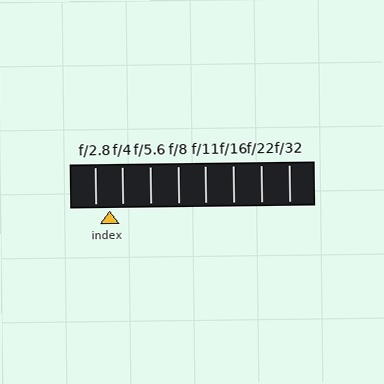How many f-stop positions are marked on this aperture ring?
There are 8 f-stop positions marked.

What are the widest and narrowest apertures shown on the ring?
The widest aperture shown is f/2.8 and the narrowest is f/32.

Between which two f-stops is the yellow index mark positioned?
The index mark is between f/2.8 and f/4.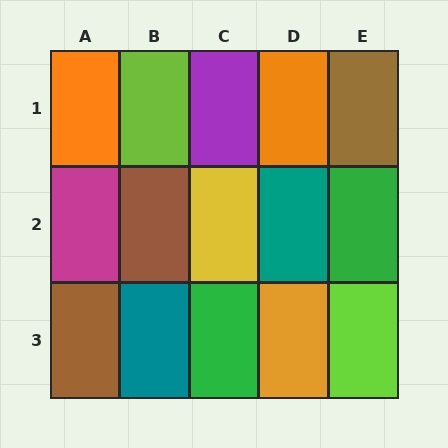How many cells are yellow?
1 cell is yellow.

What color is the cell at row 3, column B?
Teal.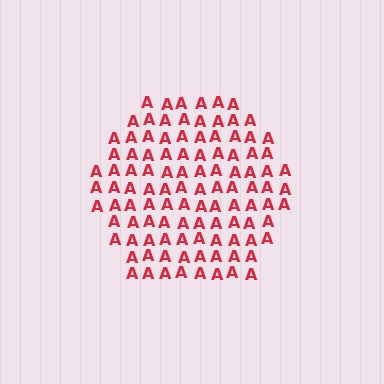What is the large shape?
The large shape is a hexagon.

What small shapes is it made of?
It is made of small letter A's.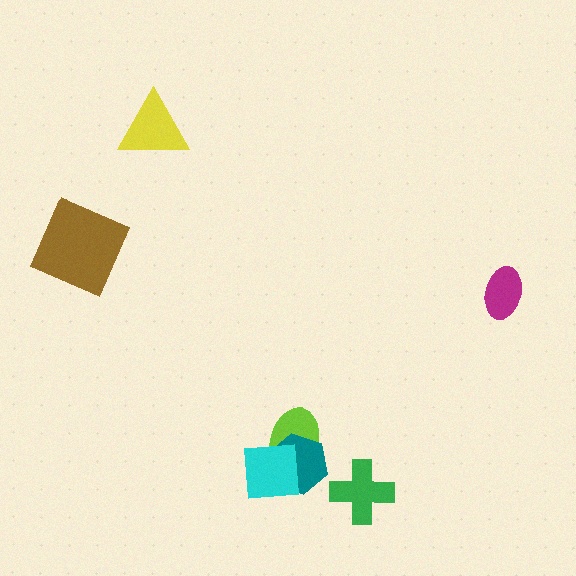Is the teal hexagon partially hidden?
Yes, it is partially covered by another shape.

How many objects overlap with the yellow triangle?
0 objects overlap with the yellow triangle.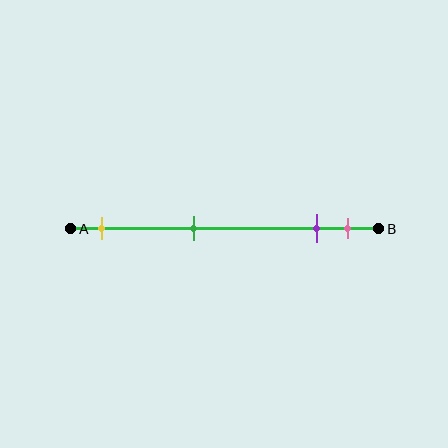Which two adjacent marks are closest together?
The purple and pink marks are the closest adjacent pair.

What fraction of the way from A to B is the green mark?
The green mark is approximately 40% (0.4) of the way from A to B.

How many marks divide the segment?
There are 4 marks dividing the segment.